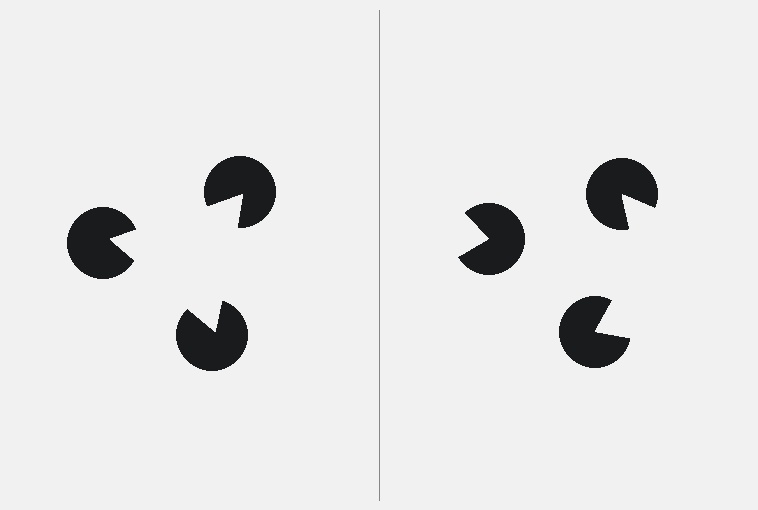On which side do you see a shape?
An illusory triangle appears on the left side. On the right side the wedge cuts are rotated, so no coherent shape forms.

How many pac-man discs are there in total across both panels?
6 — 3 on each side.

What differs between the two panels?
The pac-man discs are positioned identically on both sides; only the wedge orientations differ. On the left they align to a triangle; on the right they are misaligned.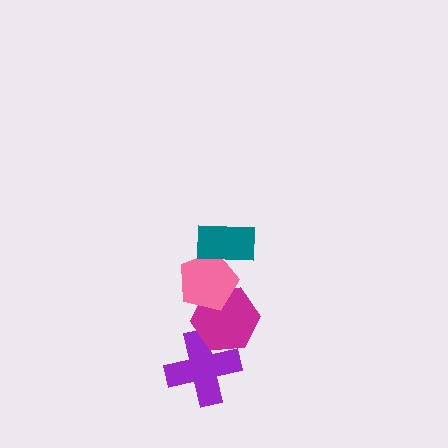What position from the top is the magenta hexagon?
The magenta hexagon is 3rd from the top.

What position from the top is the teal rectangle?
The teal rectangle is 1st from the top.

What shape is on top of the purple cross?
The magenta hexagon is on top of the purple cross.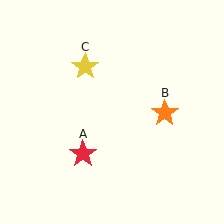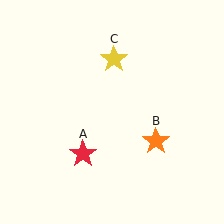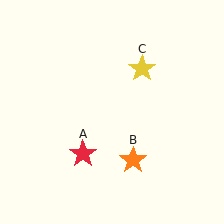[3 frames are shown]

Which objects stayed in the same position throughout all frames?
Red star (object A) remained stationary.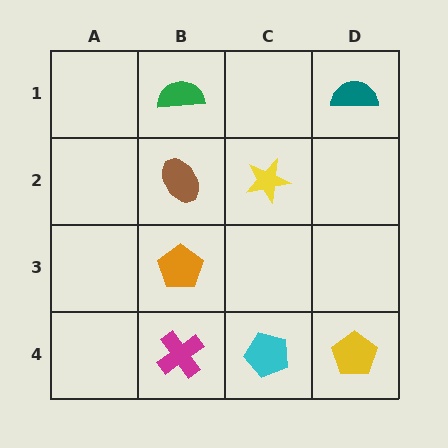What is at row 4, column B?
A magenta cross.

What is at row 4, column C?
A cyan pentagon.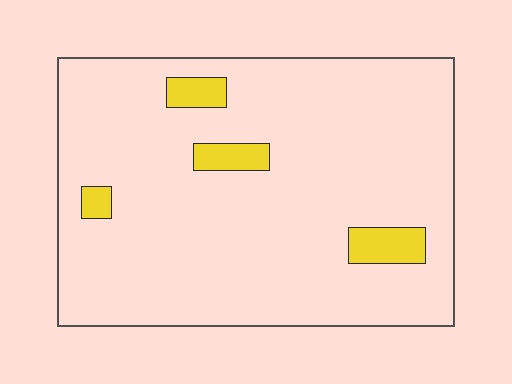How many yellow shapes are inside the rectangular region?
4.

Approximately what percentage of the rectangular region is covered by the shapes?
Approximately 5%.